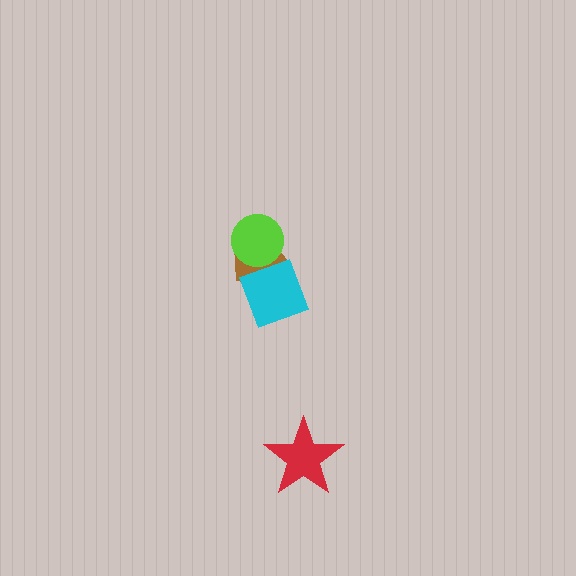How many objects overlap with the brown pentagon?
2 objects overlap with the brown pentagon.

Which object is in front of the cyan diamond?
The lime circle is in front of the cyan diamond.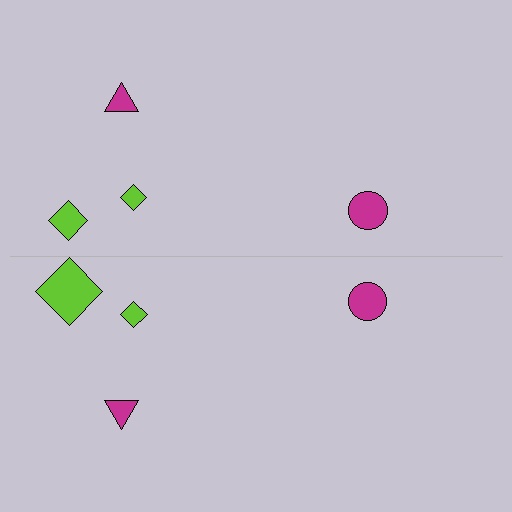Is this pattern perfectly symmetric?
No, the pattern is not perfectly symmetric. The lime diamond on the bottom side has a different size than its mirror counterpart.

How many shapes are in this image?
There are 8 shapes in this image.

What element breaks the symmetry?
The lime diamond on the bottom side has a different size than its mirror counterpart.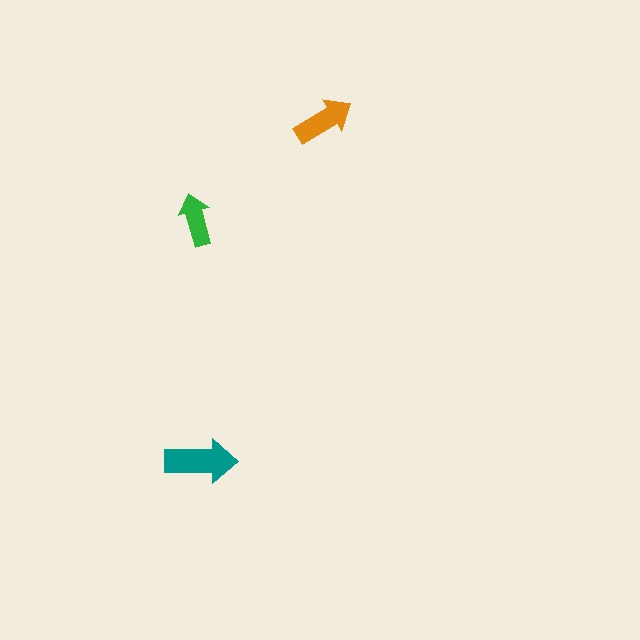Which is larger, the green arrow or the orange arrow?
The orange one.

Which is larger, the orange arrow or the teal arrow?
The teal one.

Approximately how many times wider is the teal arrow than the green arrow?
About 1.5 times wider.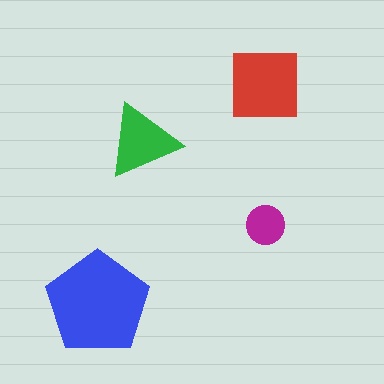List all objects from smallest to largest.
The magenta circle, the green triangle, the red square, the blue pentagon.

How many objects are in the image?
There are 4 objects in the image.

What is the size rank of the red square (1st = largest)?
2nd.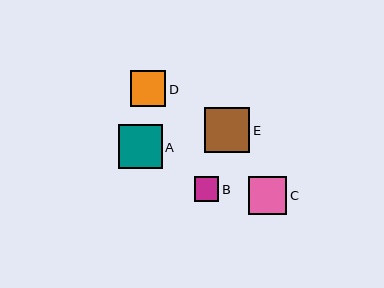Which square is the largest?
Square E is the largest with a size of approximately 45 pixels.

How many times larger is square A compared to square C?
Square A is approximately 1.1 times the size of square C.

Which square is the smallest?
Square B is the smallest with a size of approximately 25 pixels.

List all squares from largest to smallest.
From largest to smallest: E, A, C, D, B.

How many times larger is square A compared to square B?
Square A is approximately 1.8 times the size of square B.